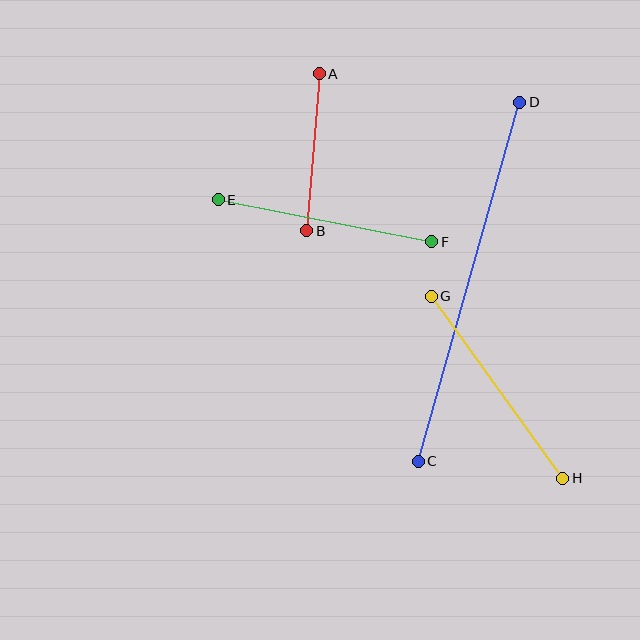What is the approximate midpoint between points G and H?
The midpoint is at approximately (497, 387) pixels.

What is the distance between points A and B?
The distance is approximately 157 pixels.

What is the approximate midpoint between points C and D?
The midpoint is at approximately (469, 282) pixels.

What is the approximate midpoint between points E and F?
The midpoint is at approximately (325, 221) pixels.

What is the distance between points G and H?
The distance is approximately 224 pixels.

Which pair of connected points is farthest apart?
Points C and D are farthest apart.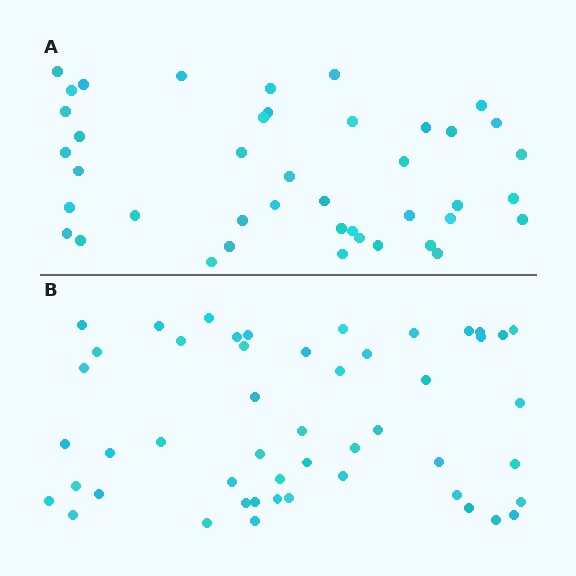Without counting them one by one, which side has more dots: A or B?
Region B (the bottom region) has more dots.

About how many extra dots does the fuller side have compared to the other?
Region B has roughly 8 or so more dots than region A.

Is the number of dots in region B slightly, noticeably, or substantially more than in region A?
Region B has only slightly more — the two regions are fairly close. The ratio is roughly 1.2 to 1.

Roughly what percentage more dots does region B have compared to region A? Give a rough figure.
About 20% more.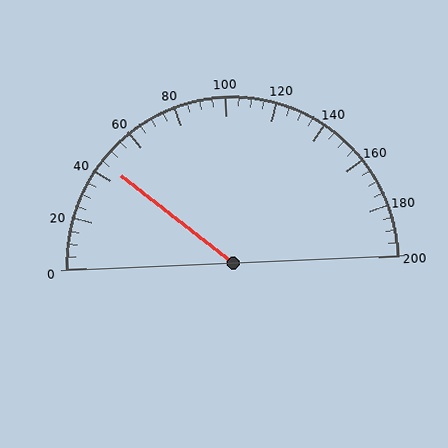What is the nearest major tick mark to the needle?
The nearest major tick mark is 40.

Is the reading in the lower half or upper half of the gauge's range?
The reading is in the lower half of the range (0 to 200).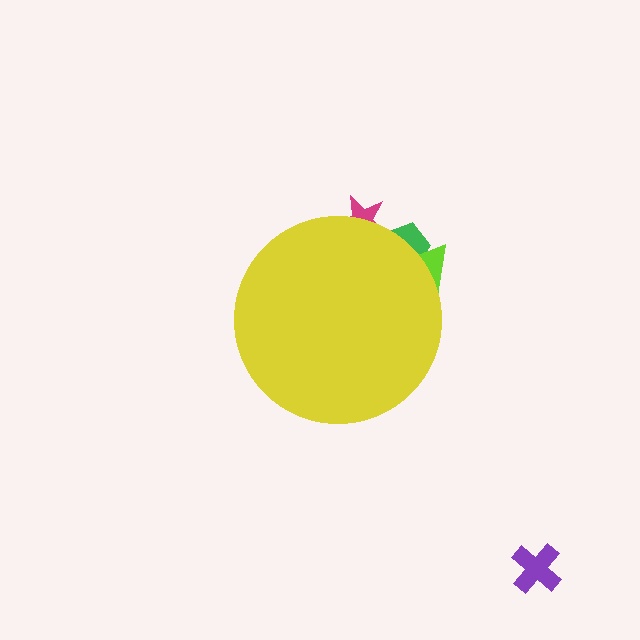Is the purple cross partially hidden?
No, the purple cross is fully visible.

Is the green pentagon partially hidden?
Yes, the green pentagon is partially hidden behind the yellow circle.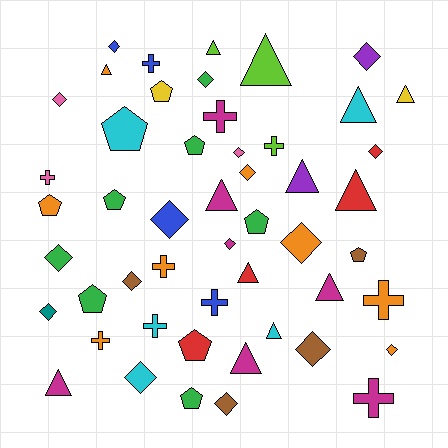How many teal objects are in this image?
There is 1 teal object.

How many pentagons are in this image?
There are 10 pentagons.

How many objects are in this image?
There are 50 objects.